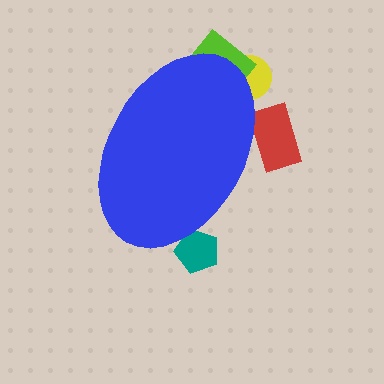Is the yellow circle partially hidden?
Yes, the yellow circle is partially hidden behind the blue ellipse.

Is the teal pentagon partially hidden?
Yes, the teal pentagon is partially hidden behind the blue ellipse.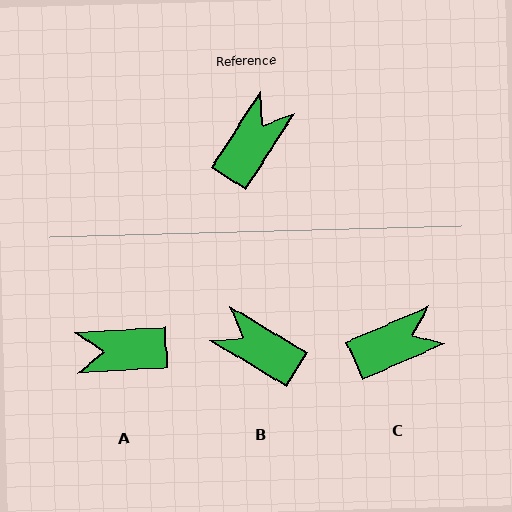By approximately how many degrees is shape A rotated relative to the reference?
Approximately 126 degrees counter-clockwise.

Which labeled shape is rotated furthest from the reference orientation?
A, about 126 degrees away.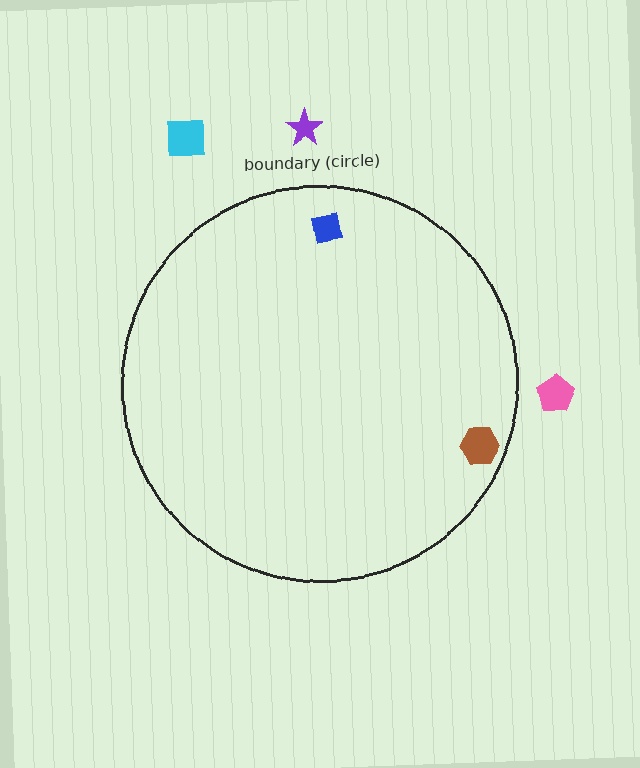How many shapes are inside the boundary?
2 inside, 3 outside.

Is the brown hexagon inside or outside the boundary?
Inside.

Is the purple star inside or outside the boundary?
Outside.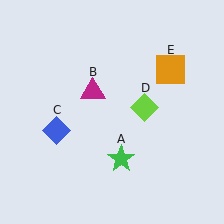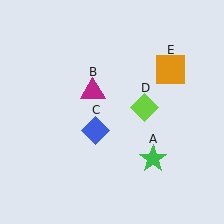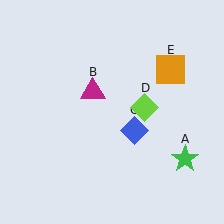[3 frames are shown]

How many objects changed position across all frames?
2 objects changed position: green star (object A), blue diamond (object C).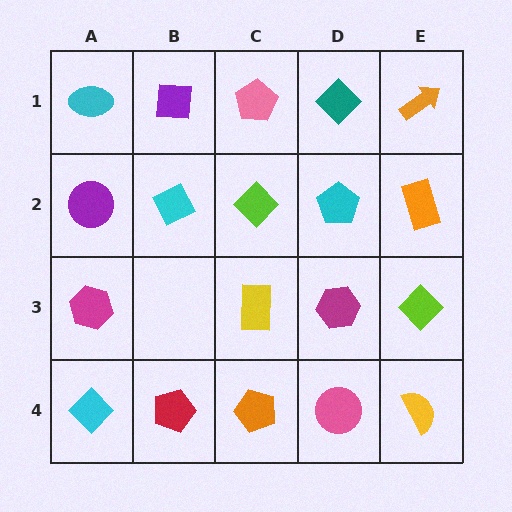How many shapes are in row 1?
5 shapes.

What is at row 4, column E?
A yellow semicircle.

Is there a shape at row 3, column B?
No, that cell is empty.